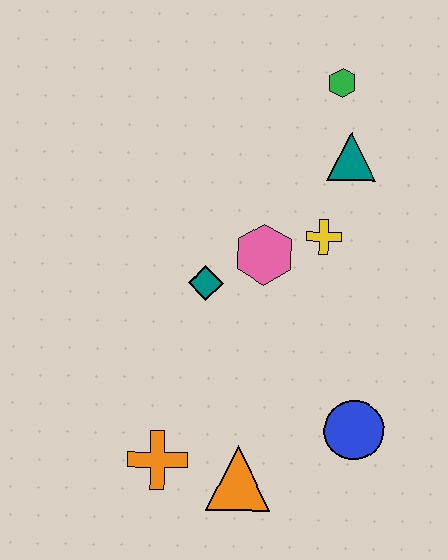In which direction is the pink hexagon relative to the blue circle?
The pink hexagon is above the blue circle.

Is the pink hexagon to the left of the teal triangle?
Yes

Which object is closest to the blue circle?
The orange triangle is closest to the blue circle.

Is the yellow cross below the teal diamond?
No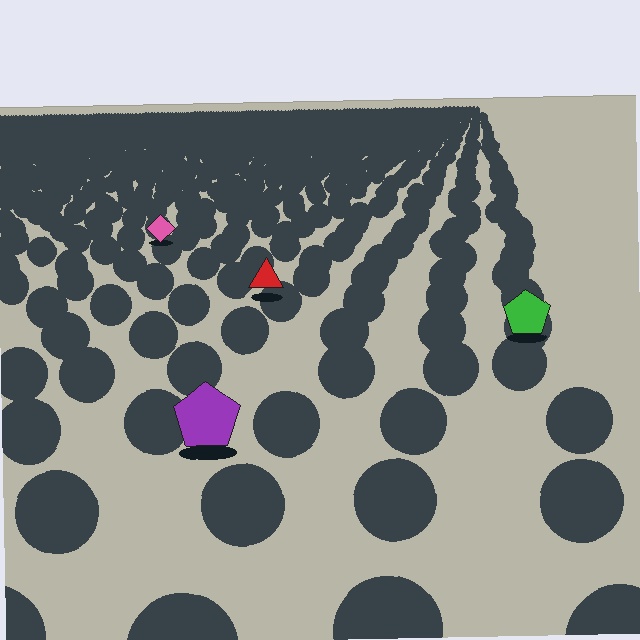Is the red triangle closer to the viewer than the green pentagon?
No. The green pentagon is closer — you can tell from the texture gradient: the ground texture is coarser near it.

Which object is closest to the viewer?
The purple pentagon is closest. The texture marks near it are larger and more spread out.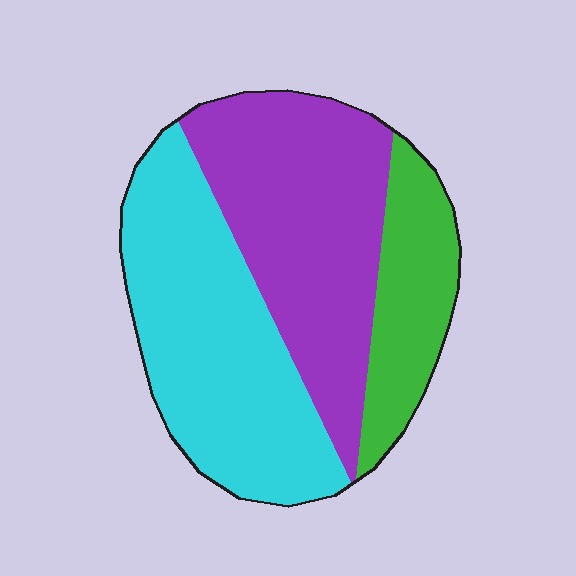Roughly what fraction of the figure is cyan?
Cyan takes up about two fifths (2/5) of the figure.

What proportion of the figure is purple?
Purple takes up about two fifths (2/5) of the figure.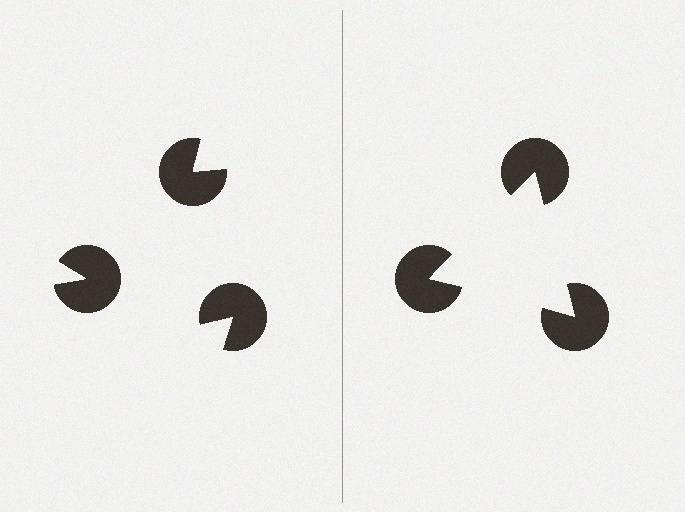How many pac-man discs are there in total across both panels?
6 — 3 on each side.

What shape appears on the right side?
An illusory triangle.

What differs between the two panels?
The pac-man discs are positioned identically on both sides; only the wedge orientations differ. On the right they align to a triangle; on the left they are misaligned.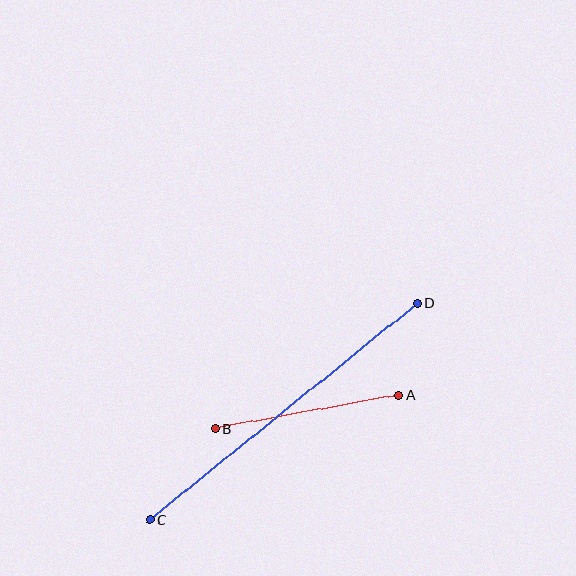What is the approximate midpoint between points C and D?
The midpoint is at approximately (283, 411) pixels.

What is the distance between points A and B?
The distance is approximately 187 pixels.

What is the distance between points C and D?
The distance is approximately 344 pixels.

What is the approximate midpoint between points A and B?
The midpoint is at approximately (307, 412) pixels.